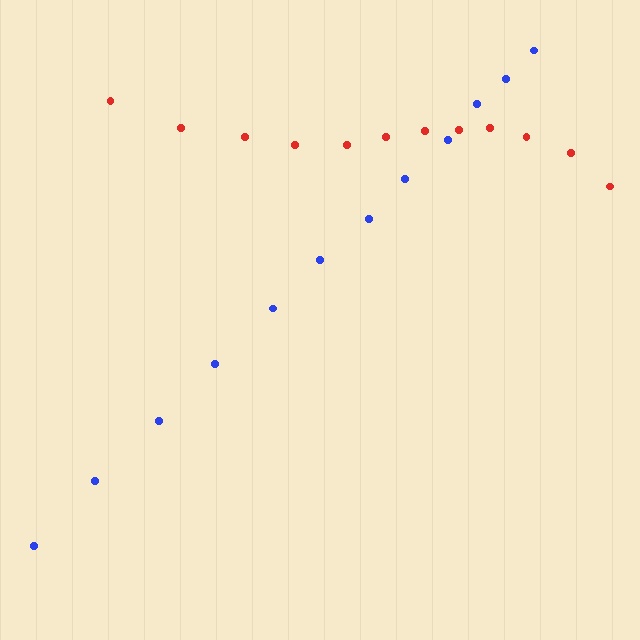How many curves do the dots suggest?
There are 2 distinct paths.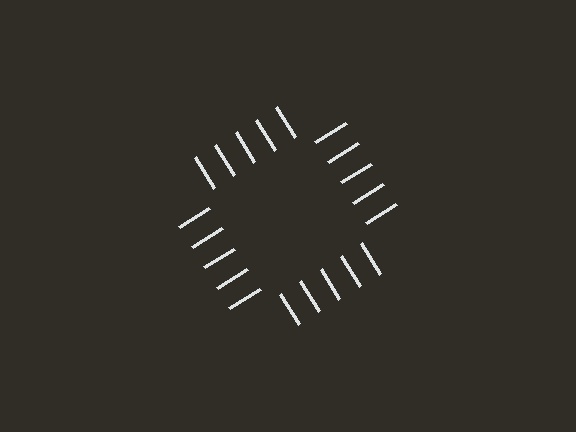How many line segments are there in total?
20 — 5 along each of the 4 edges.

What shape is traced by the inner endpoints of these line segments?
An illusory square — the line segments terminate on its edges but no continuous stroke is drawn.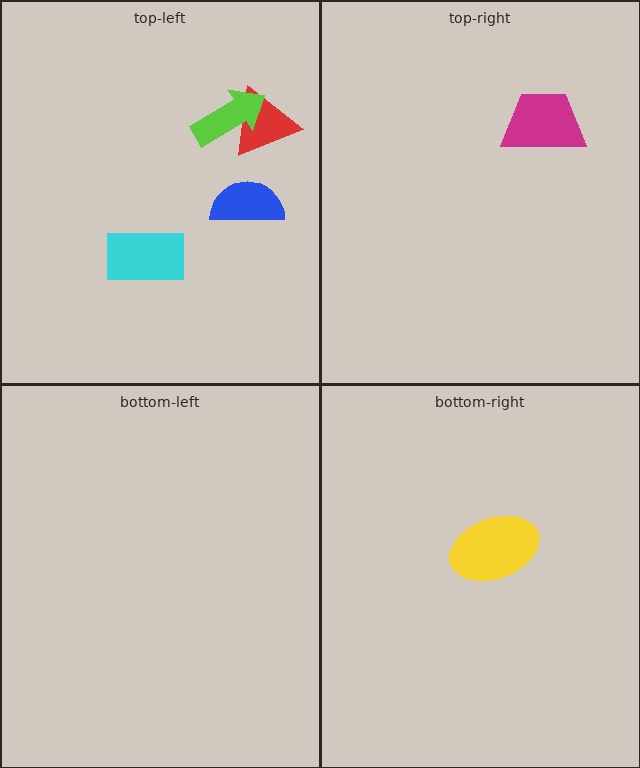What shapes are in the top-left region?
The cyan rectangle, the red triangle, the blue semicircle, the lime arrow.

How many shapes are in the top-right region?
1.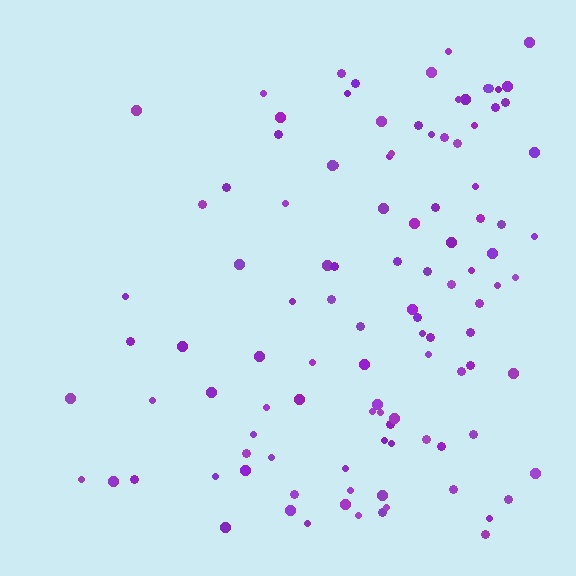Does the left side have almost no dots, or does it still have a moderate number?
Still a moderate number, just noticeably fewer than the right.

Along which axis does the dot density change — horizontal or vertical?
Horizontal.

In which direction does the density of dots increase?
From left to right, with the right side densest.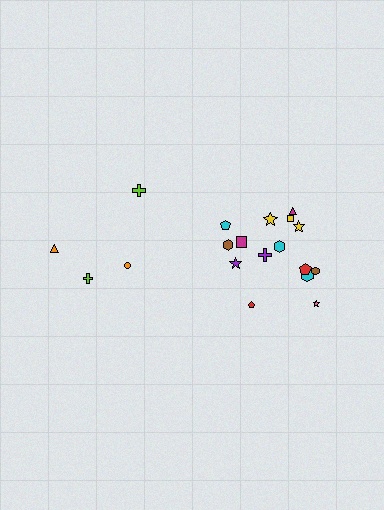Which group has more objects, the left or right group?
The right group.